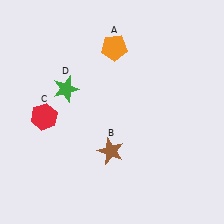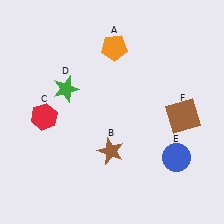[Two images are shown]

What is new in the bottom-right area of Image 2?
A brown square (F) was added in the bottom-right area of Image 2.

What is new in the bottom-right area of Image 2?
A blue circle (E) was added in the bottom-right area of Image 2.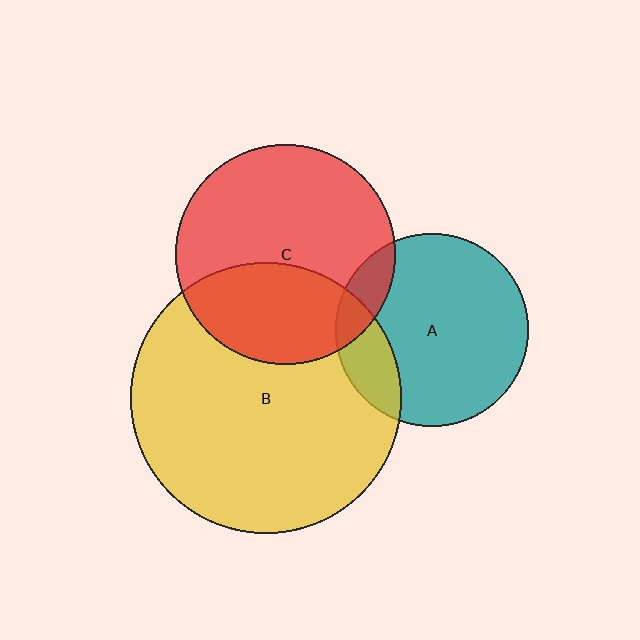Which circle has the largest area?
Circle B (yellow).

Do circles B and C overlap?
Yes.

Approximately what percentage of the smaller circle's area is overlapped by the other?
Approximately 35%.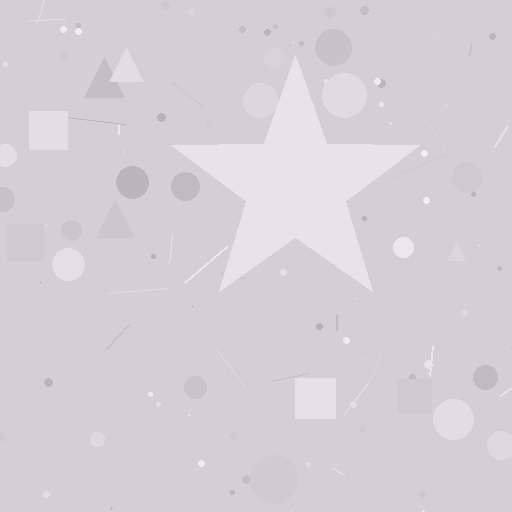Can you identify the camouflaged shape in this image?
The camouflaged shape is a star.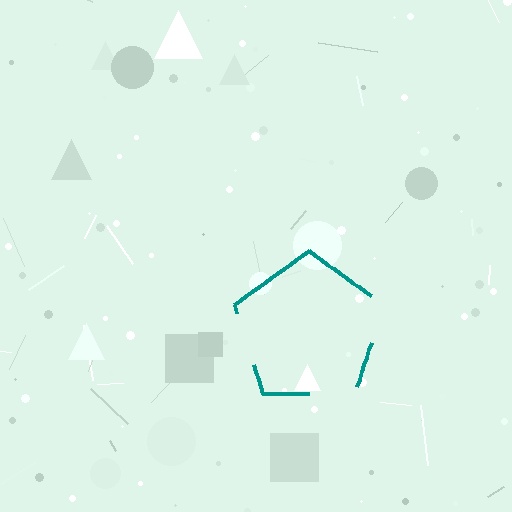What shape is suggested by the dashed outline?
The dashed outline suggests a pentagon.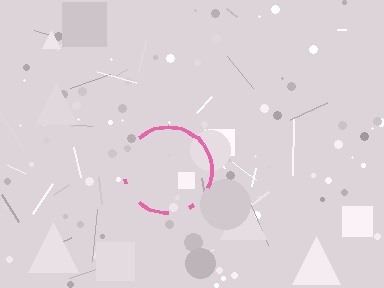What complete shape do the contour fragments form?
The contour fragments form a circle.